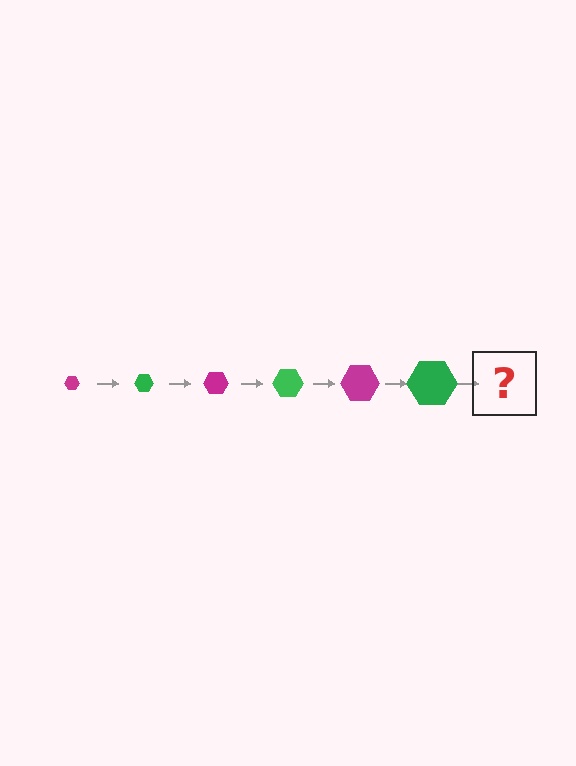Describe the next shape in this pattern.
It should be a magenta hexagon, larger than the previous one.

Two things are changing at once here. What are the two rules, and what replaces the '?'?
The two rules are that the hexagon grows larger each step and the color cycles through magenta and green. The '?' should be a magenta hexagon, larger than the previous one.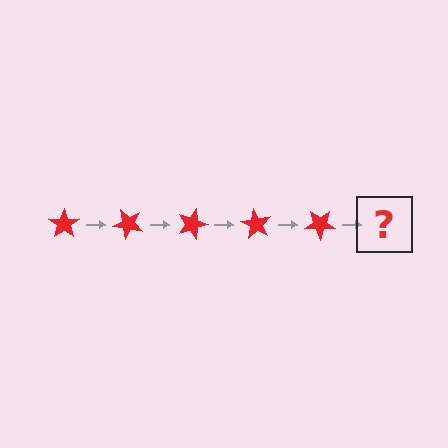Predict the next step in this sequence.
The next step is a red star rotated 225 degrees.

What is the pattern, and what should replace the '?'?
The pattern is that the star rotates 45 degrees each step. The '?' should be a red star rotated 225 degrees.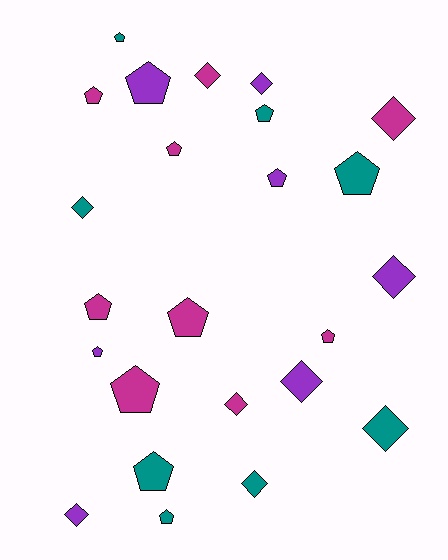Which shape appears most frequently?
Pentagon, with 14 objects.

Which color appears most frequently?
Magenta, with 9 objects.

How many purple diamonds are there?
There are 4 purple diamonds.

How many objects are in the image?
There are 24 objects.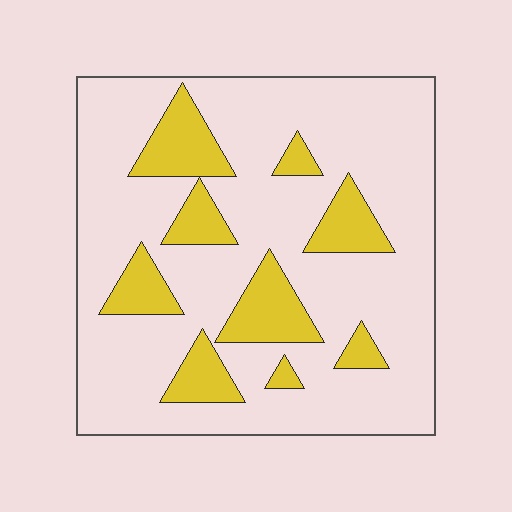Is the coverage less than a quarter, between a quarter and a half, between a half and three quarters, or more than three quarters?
Less than a quarter.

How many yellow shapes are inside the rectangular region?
9.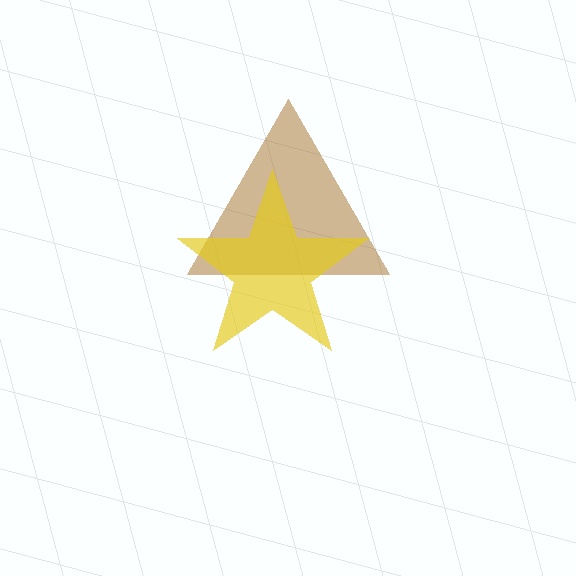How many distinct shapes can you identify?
There are 2 distinct shapes: a brown triangle, a yellow star.